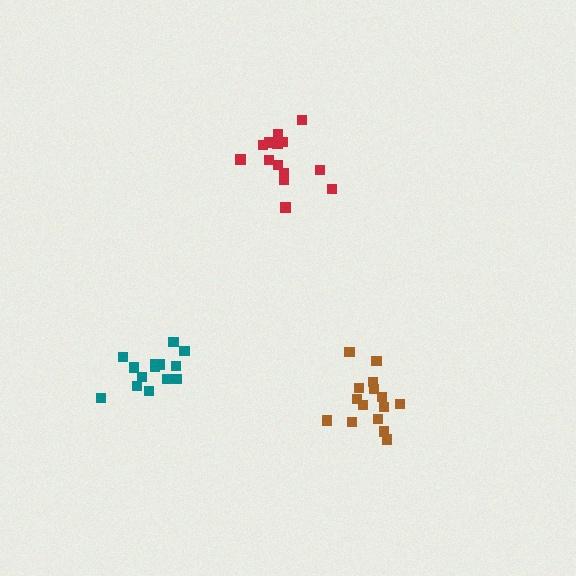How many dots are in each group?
Group 1: 14 dots, Group 2: 14 dots, Group 3: 15 dots (43 total).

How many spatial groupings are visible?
There are 3 spatial groupings.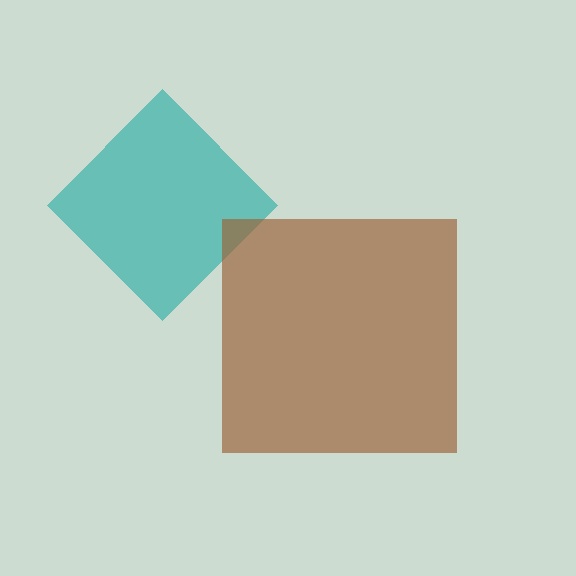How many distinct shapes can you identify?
There are 2 distinct shapes: a teal diamond, a brown square.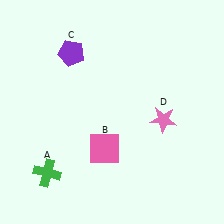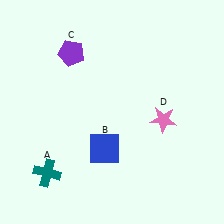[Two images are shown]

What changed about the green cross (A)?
In Image 1, A is green. In Image 2, it changed to teal.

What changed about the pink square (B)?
In Image 1, B is pink. In Image 2, it changed to blue.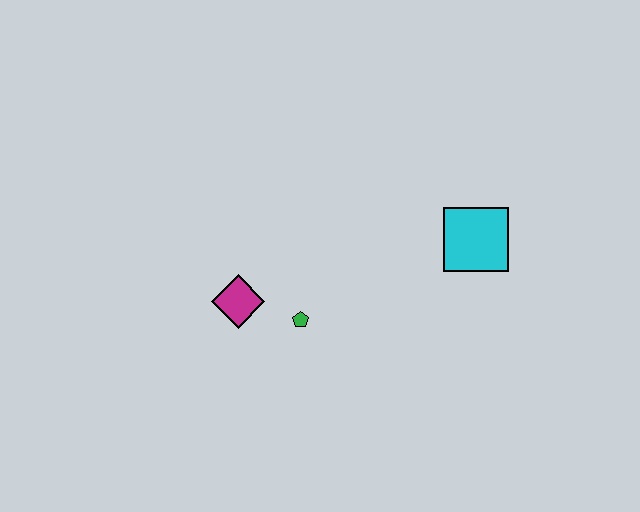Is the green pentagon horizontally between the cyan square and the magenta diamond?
Yes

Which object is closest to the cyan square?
The green pentagon is closest to the cyan square.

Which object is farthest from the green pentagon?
The cyan square is farthest from the green pentagon.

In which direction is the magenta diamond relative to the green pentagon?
The magenta diamond is to the left of the green pentagon.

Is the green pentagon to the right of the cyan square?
No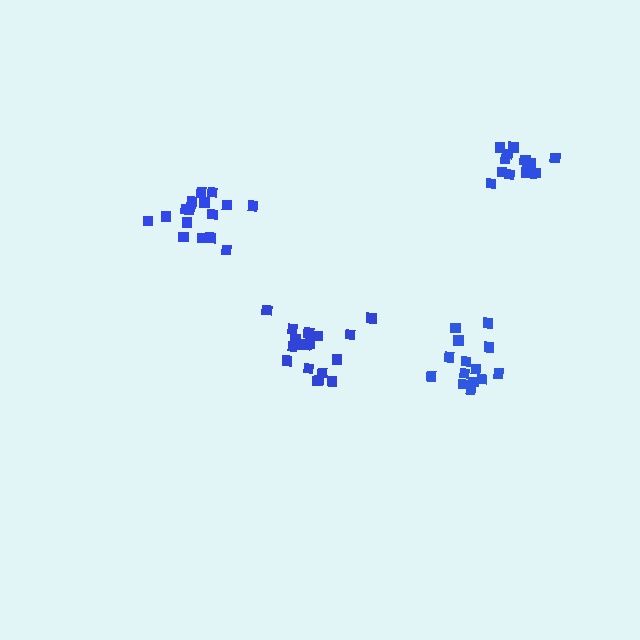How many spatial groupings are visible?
There are 4 spatial groupings.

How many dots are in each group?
Group 1: 14 dots, Group 2: 14 dots, Group 3: 17 dots, Group 4: 19 dots (64 total).